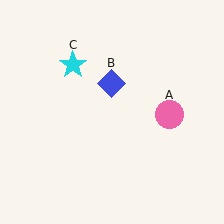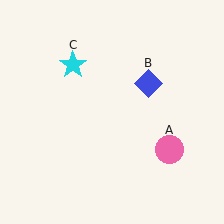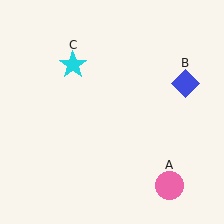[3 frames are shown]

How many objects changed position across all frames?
2 objects changed position: pink circle (object A), blue diamond (object B).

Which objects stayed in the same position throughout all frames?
Cyan star (object C) remained stationary.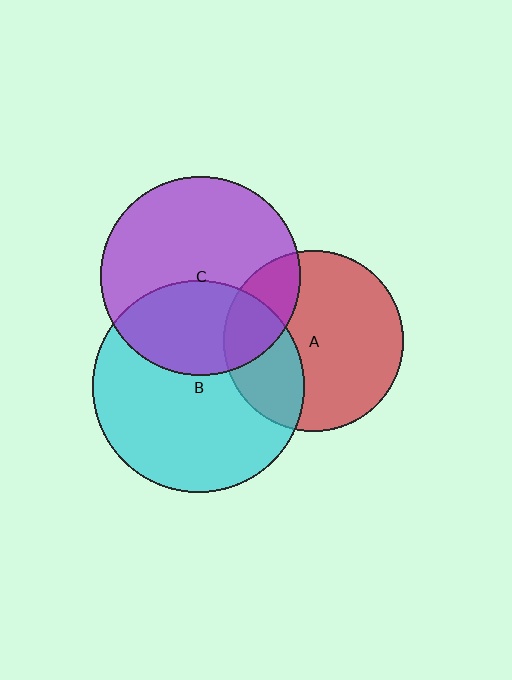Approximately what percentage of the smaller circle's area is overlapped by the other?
Approximately 20%.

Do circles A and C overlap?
Yes.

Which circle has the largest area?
Circle B (cyan).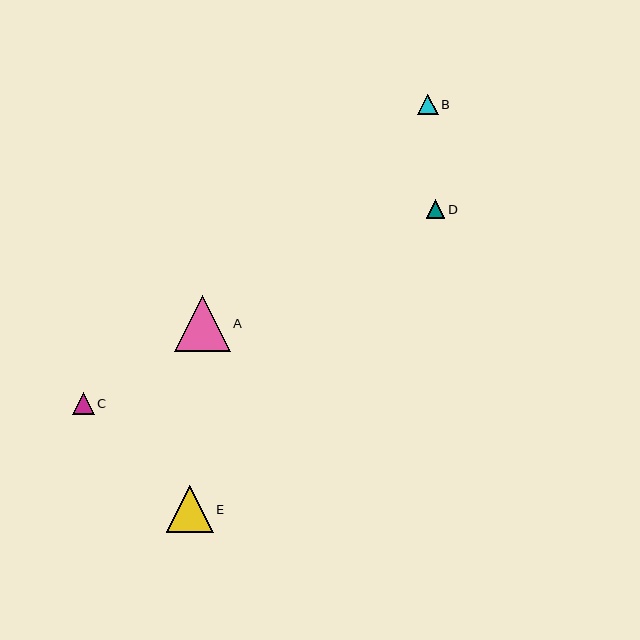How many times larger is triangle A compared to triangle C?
Triangle A is approximately 2.6 times the size of triangle C.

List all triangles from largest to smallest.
From largest to smallest: A, E, C, B, D.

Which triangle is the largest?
Triangle A is the largest with a size of approximately 56 pixels.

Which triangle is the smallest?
Triangle D is the smallest with a size of approximately 18 pixels.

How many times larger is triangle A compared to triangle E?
Triangle A is approximately 1.2 times the size of triangle E.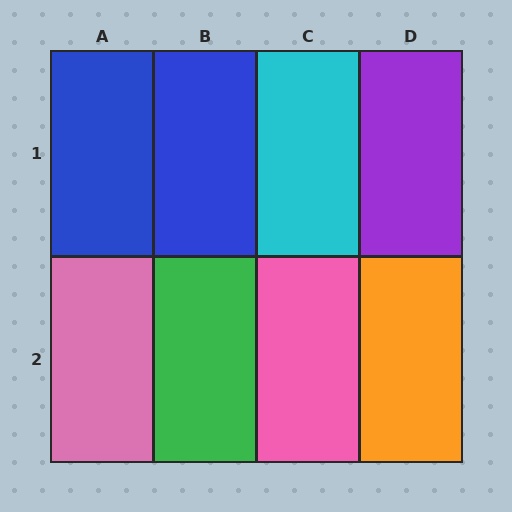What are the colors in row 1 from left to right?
Blue, blue, cyan, purple.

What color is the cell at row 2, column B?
Green.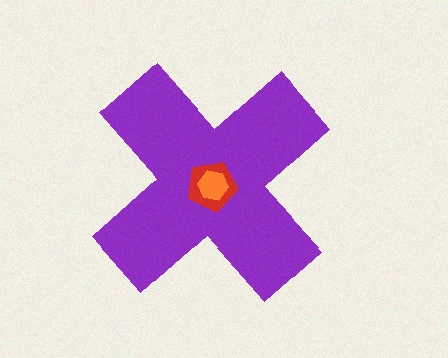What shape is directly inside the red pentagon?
The orange hexagon.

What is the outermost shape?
The purple cross.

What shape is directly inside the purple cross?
The red pentagon.